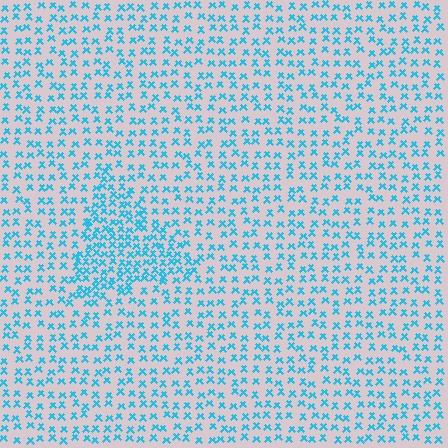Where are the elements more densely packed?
The elements are more densely packed inside the triangle boundary.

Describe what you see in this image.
The image contains small cyan elements arranged at two different densities. A triangle-shaped region is visible where the elements are more densely packed than the surrounding area.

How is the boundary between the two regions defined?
The boundary is defined by a change in element density (approximately 1.9x ratio). All elements are the same color, size, and shape.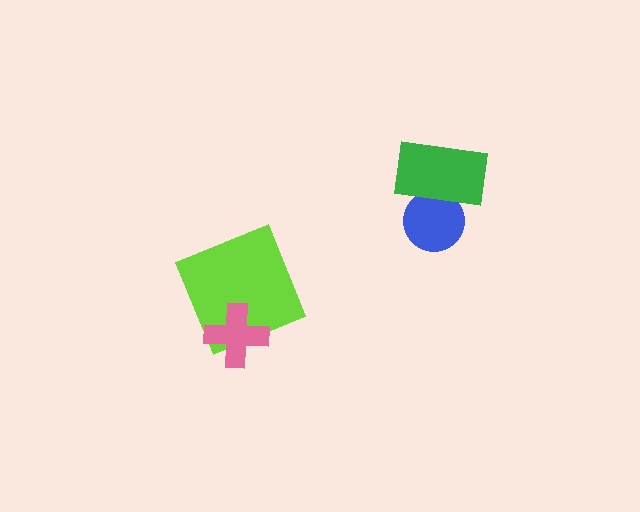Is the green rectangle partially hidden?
No, no other shape covers it.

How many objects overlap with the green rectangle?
1 object overlaps with the green rectangle.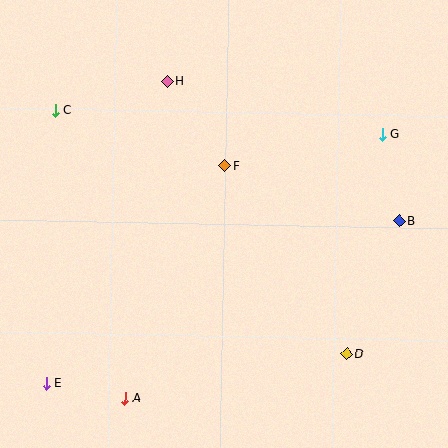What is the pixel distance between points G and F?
The distance between G and F is 160 pixels.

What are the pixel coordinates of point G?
Point G is at (382, 135).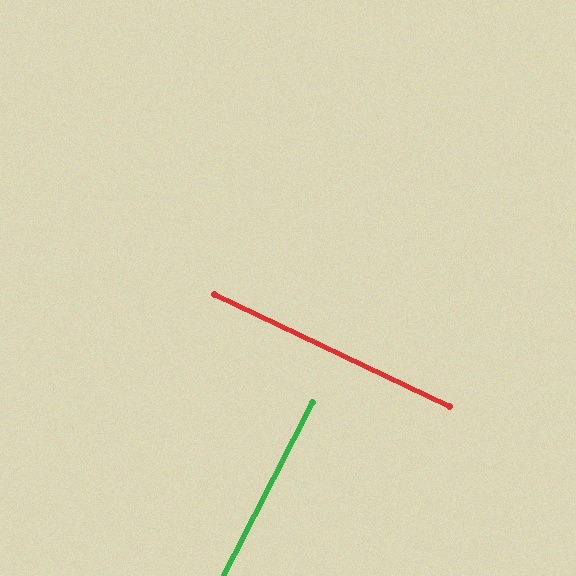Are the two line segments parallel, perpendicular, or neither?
Perpendicular — they meet at approximately 88°.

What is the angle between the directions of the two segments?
Approximately 88 degrees.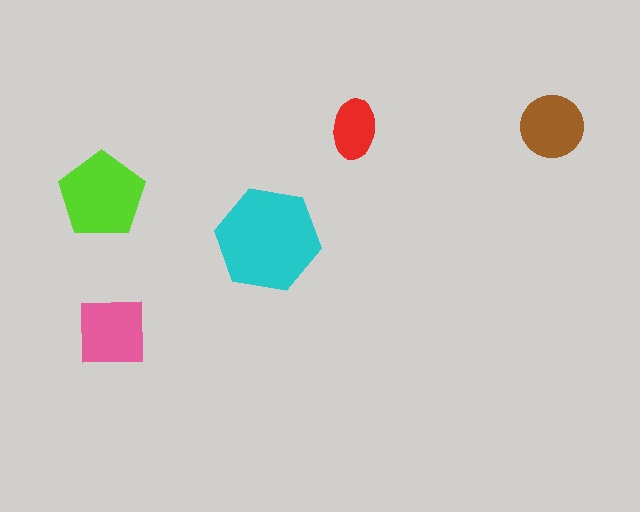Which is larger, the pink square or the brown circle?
The pink square.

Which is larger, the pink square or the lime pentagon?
The lime pentagon.